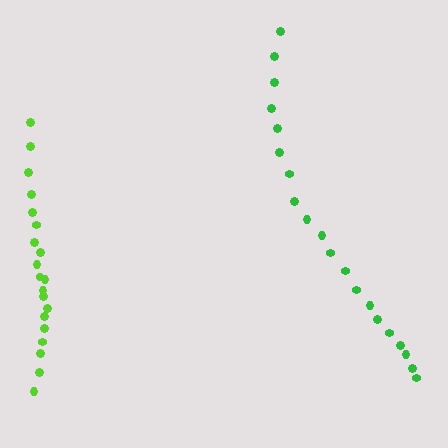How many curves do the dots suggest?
There are 2 distinct paths.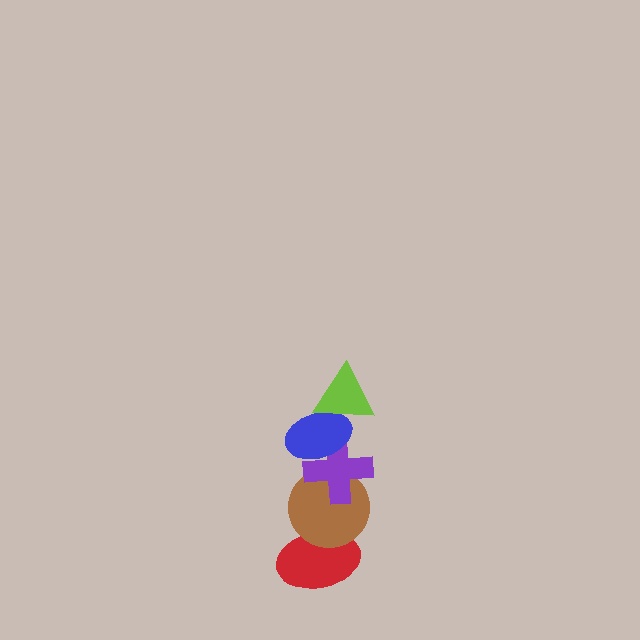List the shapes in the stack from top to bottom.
From top to bottom: the lime triangle, the blue ellipse, the purple cross, the brown circle, the red ellipse.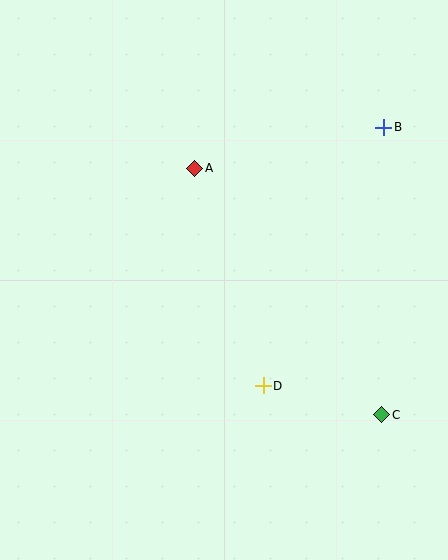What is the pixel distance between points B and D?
The distance between B and D is 285 pixels.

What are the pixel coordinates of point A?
Point A is at (195, 168).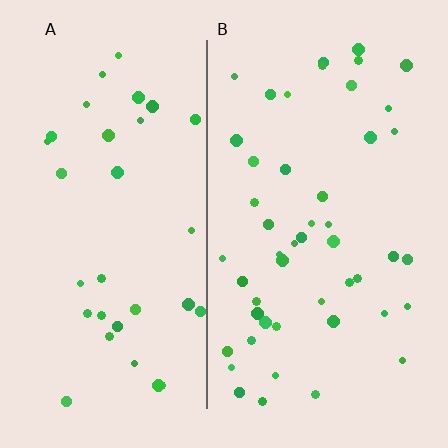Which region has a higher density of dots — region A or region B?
B (the right).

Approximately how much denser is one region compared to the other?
Approximately 1.5× — region B over region A.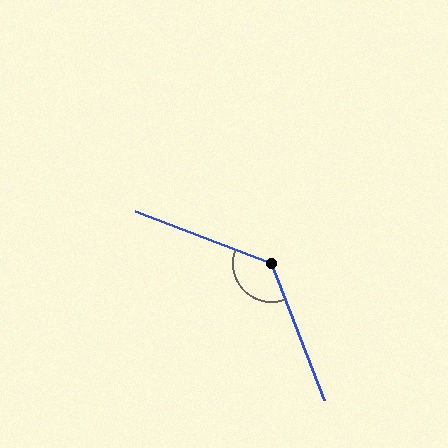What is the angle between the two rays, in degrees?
Approximately 132 degrees.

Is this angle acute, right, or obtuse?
It is obtuse.